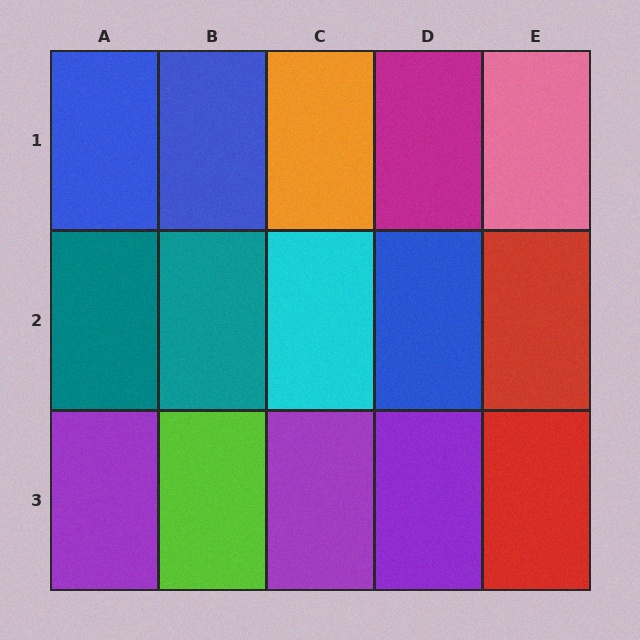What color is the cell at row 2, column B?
Teal.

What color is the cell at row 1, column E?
Pink.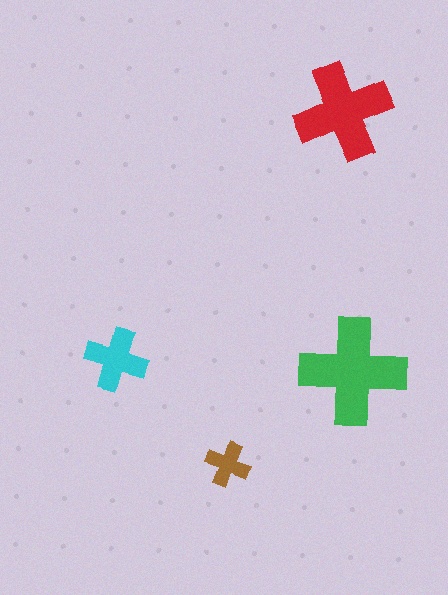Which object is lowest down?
The brown cross is bottommost.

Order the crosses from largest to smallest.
the green one, the red one, the cyan one, the brown one.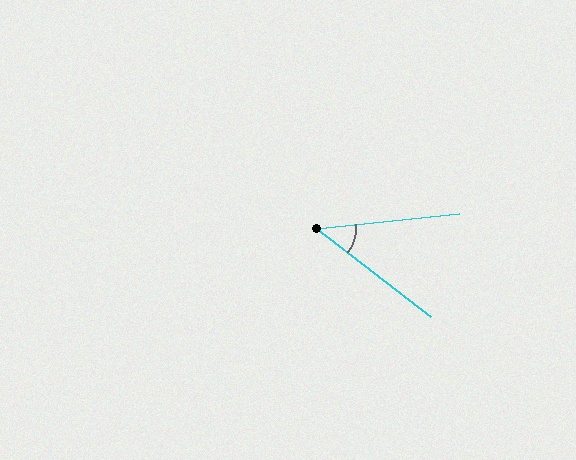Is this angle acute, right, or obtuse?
It is acute.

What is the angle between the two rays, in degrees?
Approximately 44 degrees.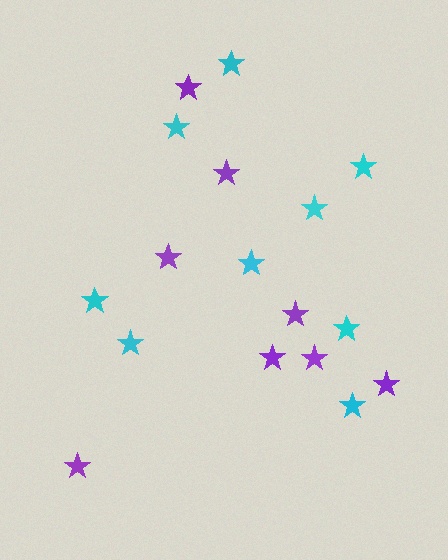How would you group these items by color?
There are 2 groups: one group of purple stars (8) and one group of cyan stars (9).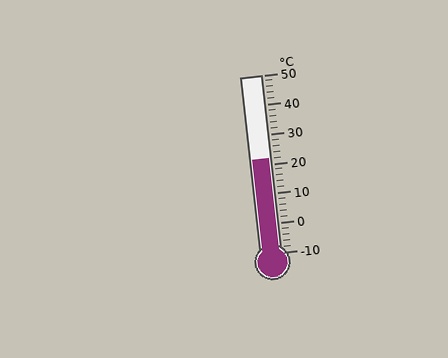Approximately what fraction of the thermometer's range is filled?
The thermometer is filled to approximately 55% of its range.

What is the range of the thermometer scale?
The thermometer scale ranges from -10°C to 50°C.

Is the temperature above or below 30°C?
The temperature is below 30°C.